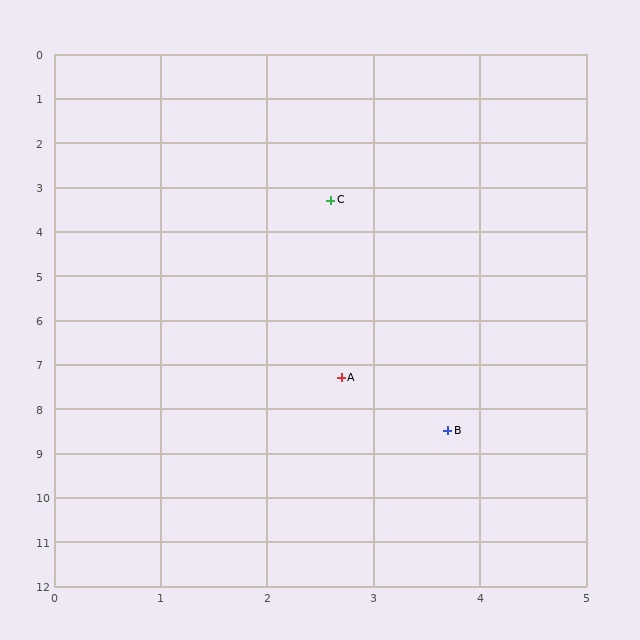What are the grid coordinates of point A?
Point A is at approximately (2.7, 7.3).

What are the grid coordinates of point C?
Point C is at approximately (2.6, 3.3).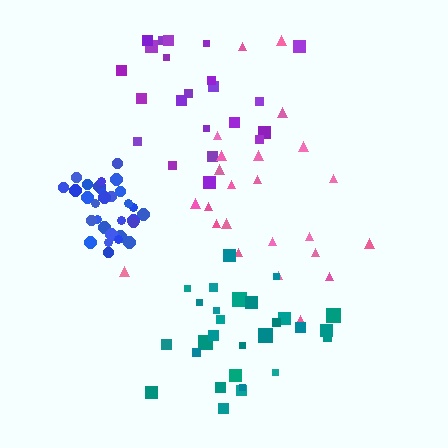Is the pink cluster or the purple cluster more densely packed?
Purple.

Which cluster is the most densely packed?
Blue.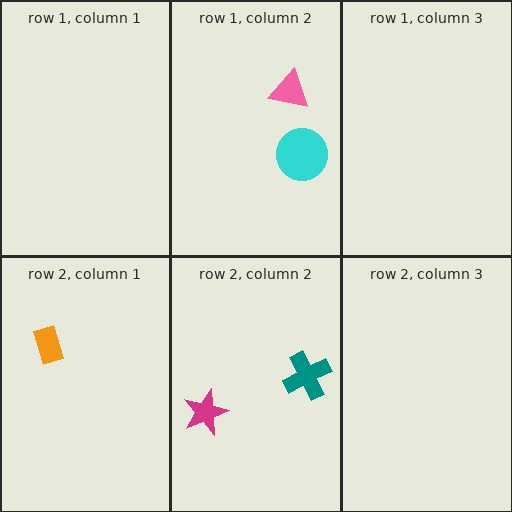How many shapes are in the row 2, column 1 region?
1.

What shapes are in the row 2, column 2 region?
The teal cross, the magenta star.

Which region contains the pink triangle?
The row 1, column 2 region.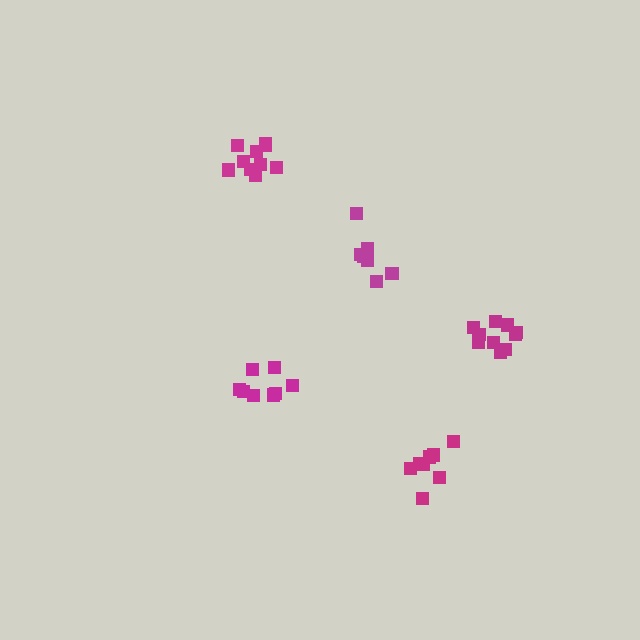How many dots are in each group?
Group 1: 8 dots, Group 2: 10 dots, Group 3: 8 dots, Group 4: 7 dots, Group 5: 11 dots (44 total).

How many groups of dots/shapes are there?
There are 5 groups.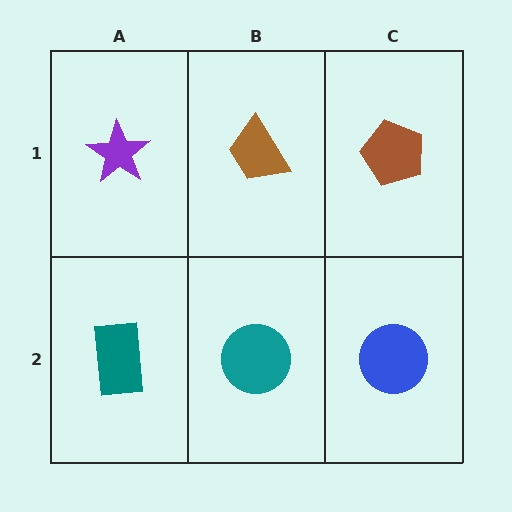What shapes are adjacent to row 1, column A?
A teal rectangle (row 2, column A), a brown trapezoid (row 1, column B).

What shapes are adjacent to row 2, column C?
A brown pentagon (row 1, column C), a teal circle (row 2, column B).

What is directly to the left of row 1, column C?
A brown trapezoid.